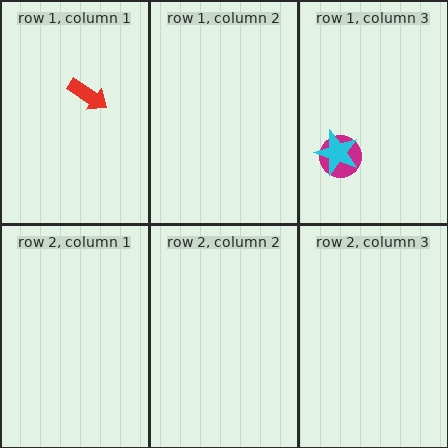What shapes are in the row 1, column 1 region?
The red arrow.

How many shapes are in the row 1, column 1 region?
1.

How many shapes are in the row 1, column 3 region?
2.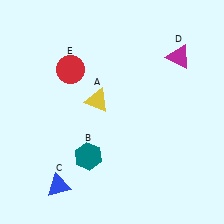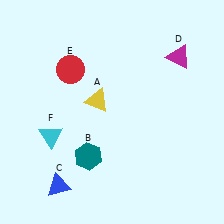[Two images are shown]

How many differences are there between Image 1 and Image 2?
There is 1 difference between the two images.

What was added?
A cyan triangle (F) was added in Image 2.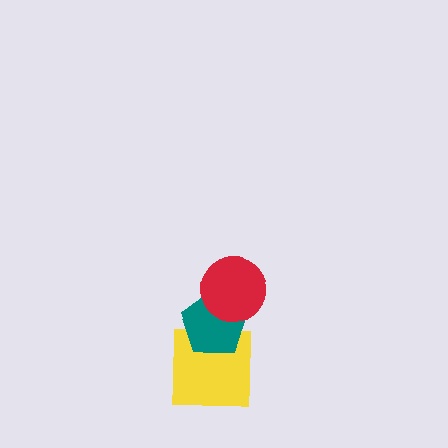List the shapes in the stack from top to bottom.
From top to bottom: the red circle, the teal pentagon, the yellow square.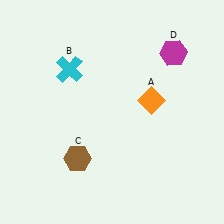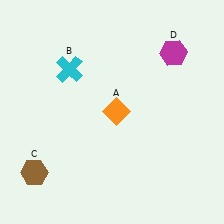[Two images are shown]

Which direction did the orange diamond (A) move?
The orange diamond (A) moved left.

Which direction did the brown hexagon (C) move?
The brown hexagon (C) moved left.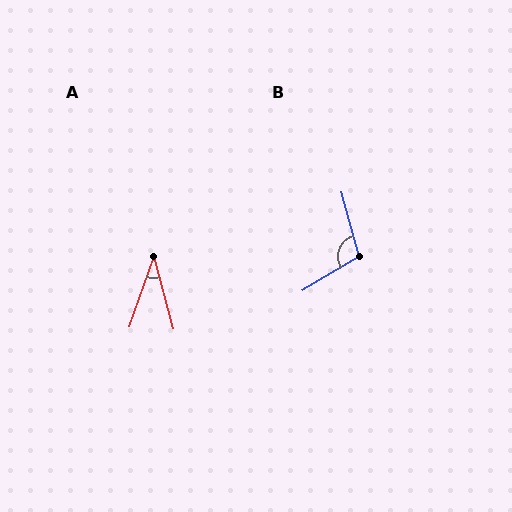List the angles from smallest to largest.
A (34°), B (106°).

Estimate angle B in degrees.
Approximately 106 degrees.